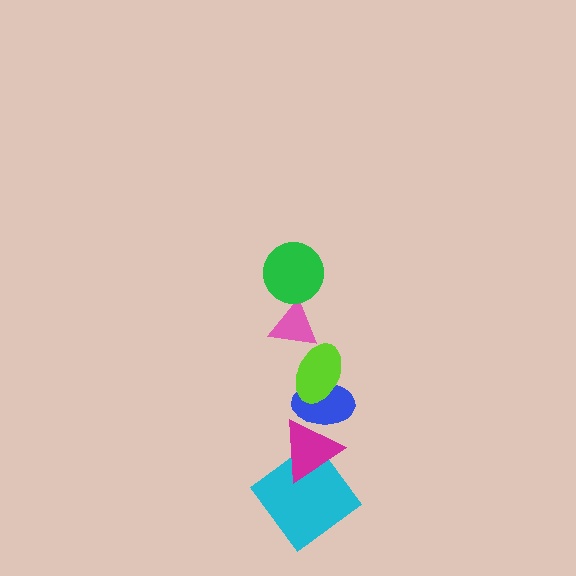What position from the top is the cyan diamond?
The cyan diamond is 6th from the top.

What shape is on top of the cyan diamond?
The magenta triangle is on top of the cyan diamond.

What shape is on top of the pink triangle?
The green circle is on top of the pink triangle.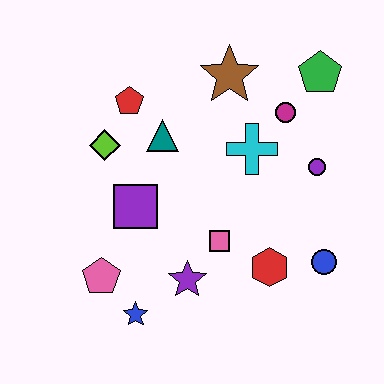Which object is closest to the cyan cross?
The magenta circle is closest to the cyan cross.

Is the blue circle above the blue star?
Yes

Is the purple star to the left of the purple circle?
Yes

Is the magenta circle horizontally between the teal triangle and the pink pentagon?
No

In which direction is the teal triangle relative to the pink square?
The teal triangle is above the pink square.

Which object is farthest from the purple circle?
The pink pentagon is farthest from the purple circle.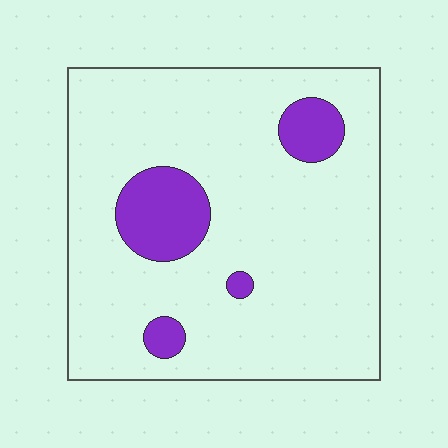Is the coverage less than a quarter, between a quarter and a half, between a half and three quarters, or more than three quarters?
Less than a quarter.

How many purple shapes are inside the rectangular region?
4.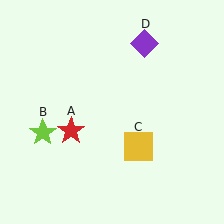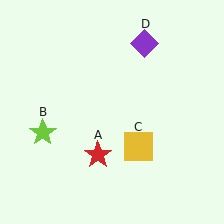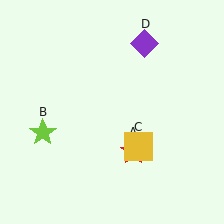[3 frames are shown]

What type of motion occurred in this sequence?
The red star (object A) rotated counterclockwise around the center of the scene.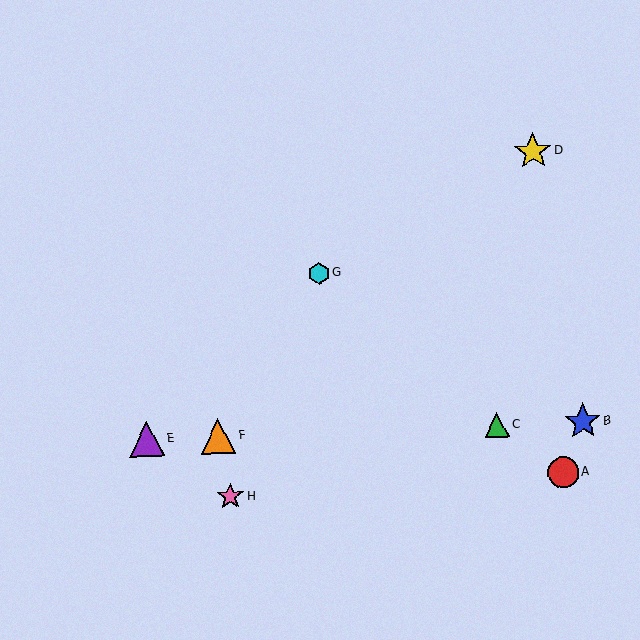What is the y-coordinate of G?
Object G is at y≈274.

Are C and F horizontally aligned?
Yes, both are at y≈425.